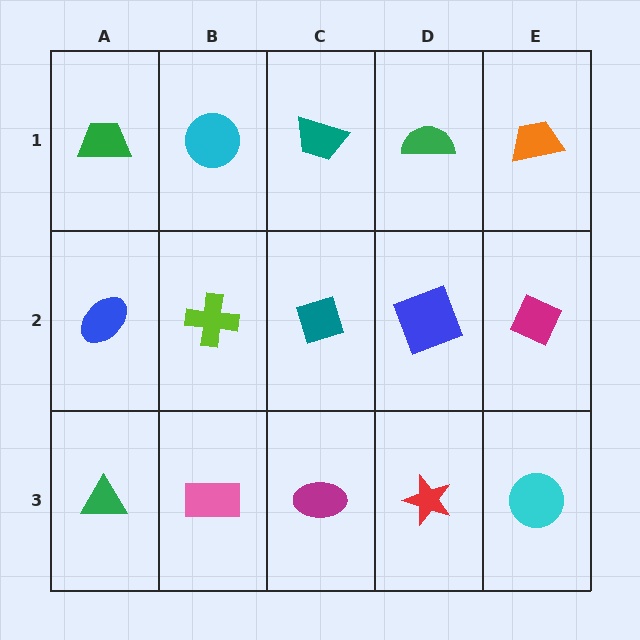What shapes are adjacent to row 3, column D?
A blue square (row 2, column D), a magenta ellipse (row 3, column C), a cyan circle (row 3, column E).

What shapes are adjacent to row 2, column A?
A green trapezoid (row 1, column A), a green triangle (row 3, column A), a lime cross (row 2, column B).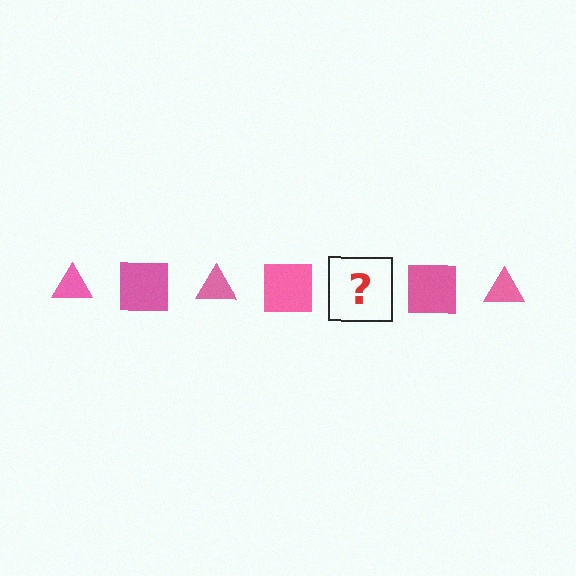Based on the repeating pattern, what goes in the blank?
The blank should be a pink triangle.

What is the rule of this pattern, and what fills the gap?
The rule is that the pattern cycles through triangle, square shapes in pink. The gap should be filled with a pink triangle.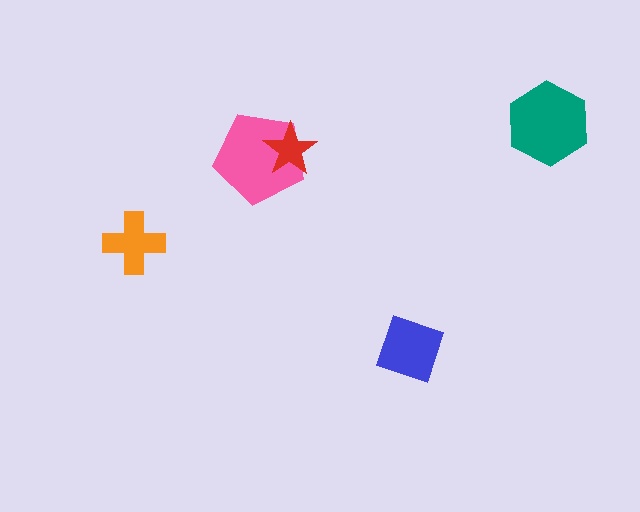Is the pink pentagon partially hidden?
Yes, it is partially covered by another shape.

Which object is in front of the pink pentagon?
The red star is in front of the pink pentagon.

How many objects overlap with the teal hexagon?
0 objects overlap with the teal hexagon.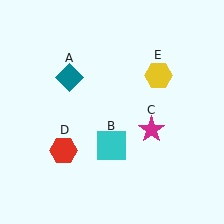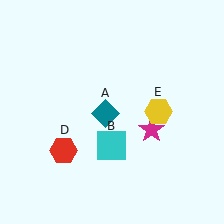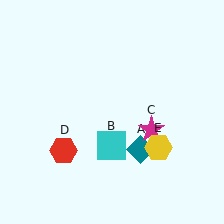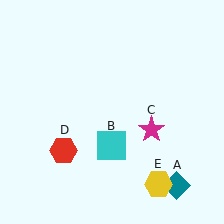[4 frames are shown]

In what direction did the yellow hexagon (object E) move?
The yellow hexagon (object E) moved down.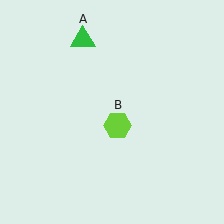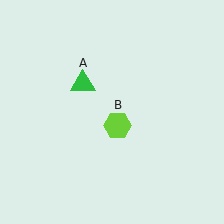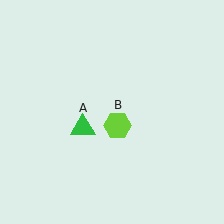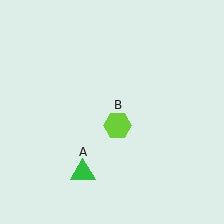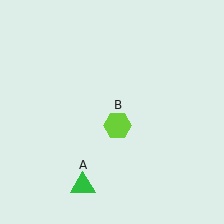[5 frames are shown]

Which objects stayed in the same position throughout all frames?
Lime hexagon (object B) remained stationary.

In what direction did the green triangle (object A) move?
The green triangle (object A) moved down.